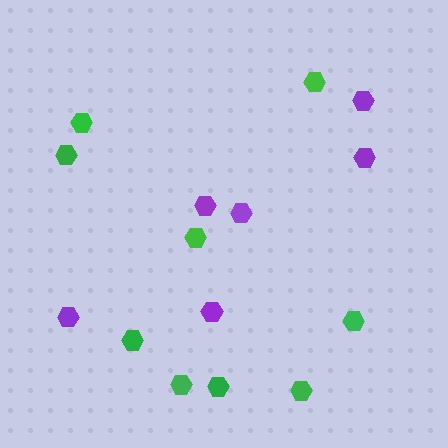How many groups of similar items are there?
There are 2 groups: one group of green hexagons (9) and one group of purple hexagons (6).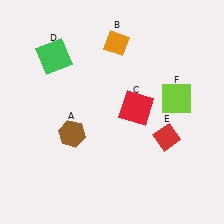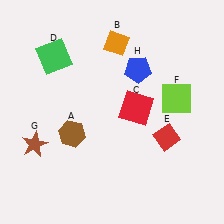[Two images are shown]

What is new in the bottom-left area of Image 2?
A brown star (G) was added in the bottom-left area of Image 2.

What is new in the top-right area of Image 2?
A blue pentagon (H) was added in the top-right area of Image 2.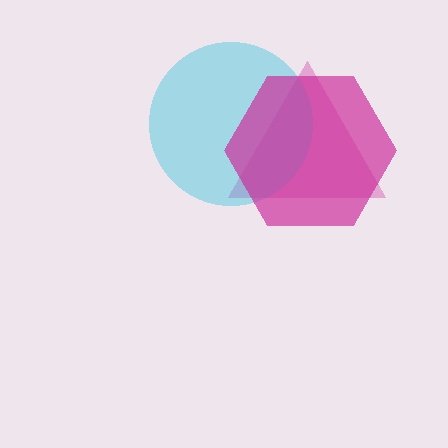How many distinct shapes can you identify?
There are 3 distinct shapes: a pink triangle, a cyan circle, a magenta hexagon.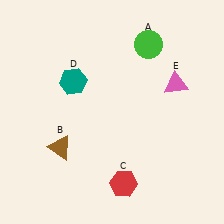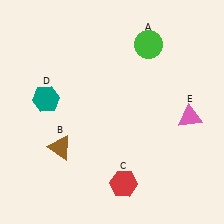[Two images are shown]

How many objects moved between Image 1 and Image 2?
2 objects moved between the two images.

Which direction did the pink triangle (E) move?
The pink triangle (E) moved down.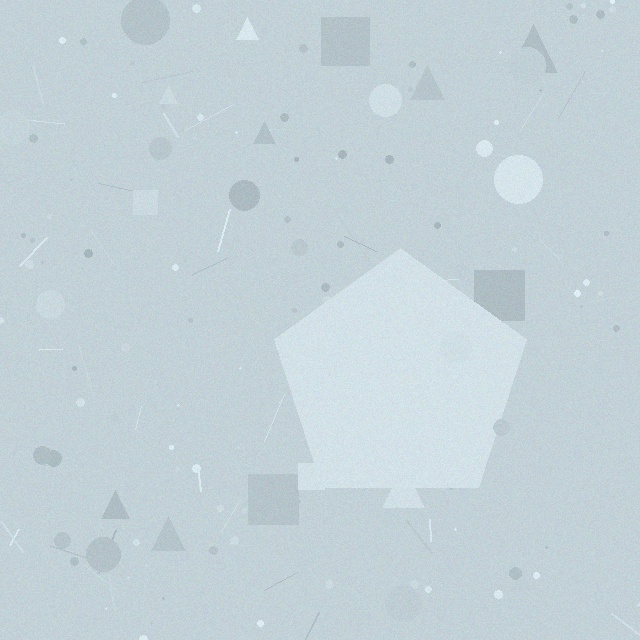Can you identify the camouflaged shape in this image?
The camouflaged shape is a pentagon.